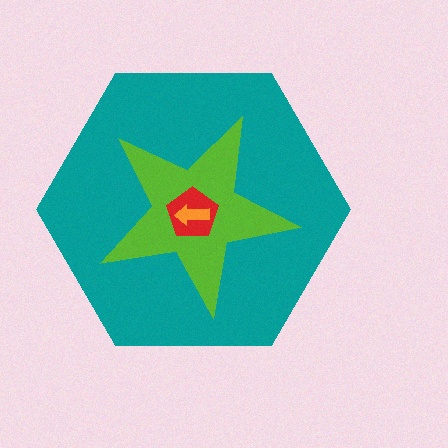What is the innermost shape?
The orange arrow.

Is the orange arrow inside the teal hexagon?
Yes.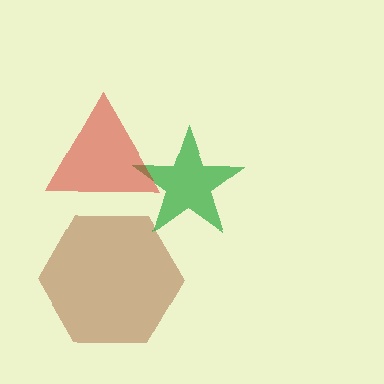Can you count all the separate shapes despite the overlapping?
Yes, there are 3 separate shapes.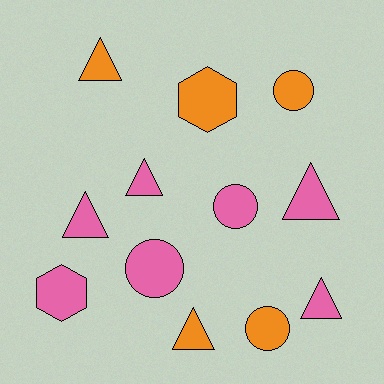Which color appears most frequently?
Pink, with 7 objects.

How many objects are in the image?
There are 12 objects.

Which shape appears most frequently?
Triangle, with 6 objects.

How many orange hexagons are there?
There is 1 orange hexagon.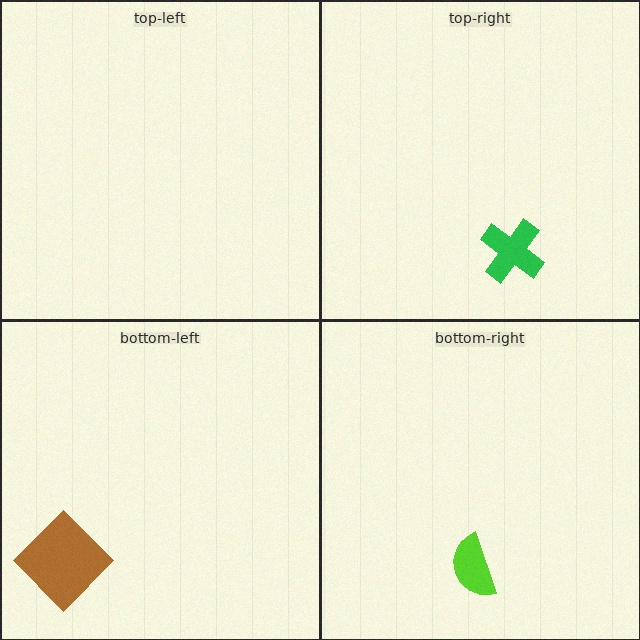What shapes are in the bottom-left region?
The brown diamond.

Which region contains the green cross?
The top-right region.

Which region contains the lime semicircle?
The bottom-right region.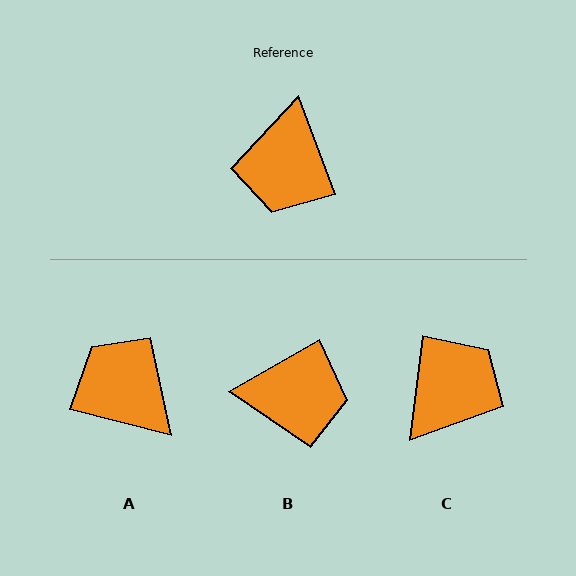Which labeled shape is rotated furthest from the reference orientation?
C, about 153 degrees away.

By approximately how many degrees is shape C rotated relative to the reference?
Approximately 153 degrees counter-clockwise.